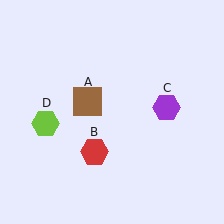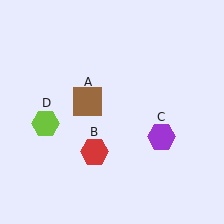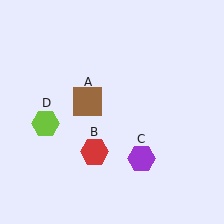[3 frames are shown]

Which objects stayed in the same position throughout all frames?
Brown square (object A) and red hexagon (object B) and lime hexagon (object D) remained stationary.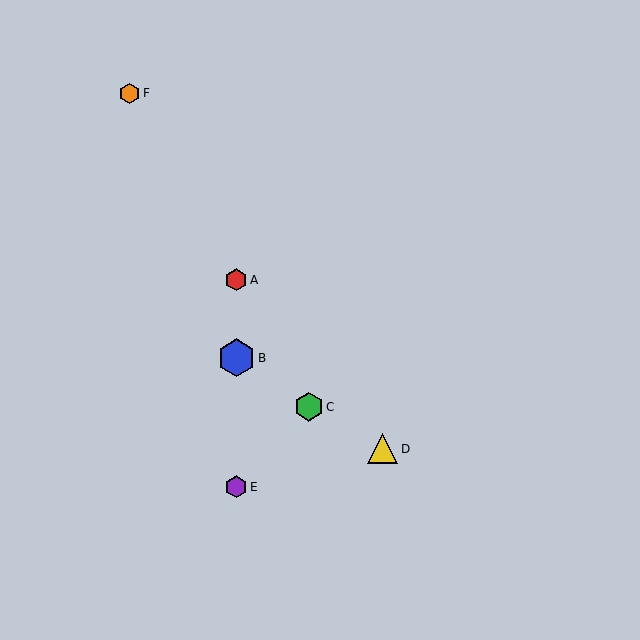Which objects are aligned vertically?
Objects A, B, E are aligned vertically.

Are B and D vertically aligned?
No, B is at x≈236 and D is at x≈383.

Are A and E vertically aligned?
Yes, both are at x≈236.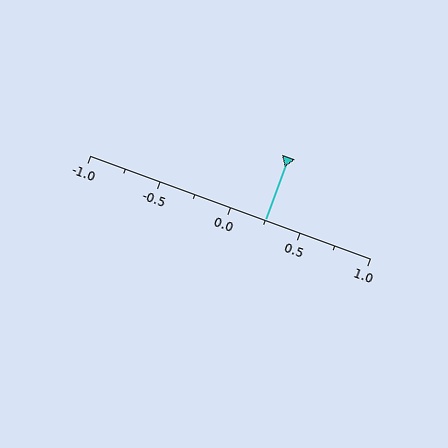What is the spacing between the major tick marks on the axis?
The major ticks are spaced 0.5 apart.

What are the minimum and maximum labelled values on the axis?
The axis runs from -1.0 to 1.0.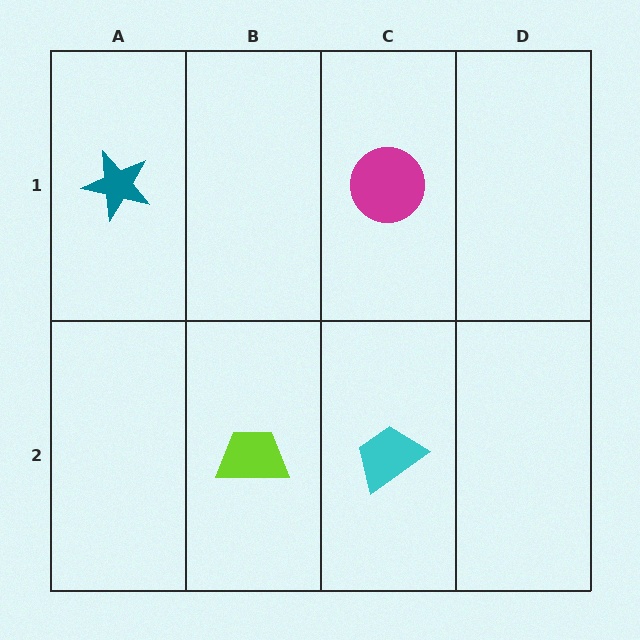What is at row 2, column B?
A lime trapezoid.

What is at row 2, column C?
A cyan trapezoid.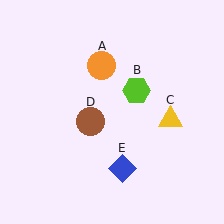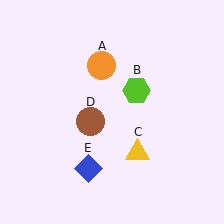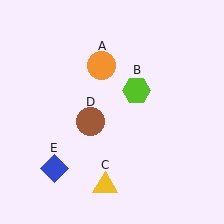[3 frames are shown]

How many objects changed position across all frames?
2 objects changed position: yellow triangle (object C), blue diamond (object E).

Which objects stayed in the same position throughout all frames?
Orange circle (object A) and lime hexagon (object B) and brown circle (object D) remained stationary.